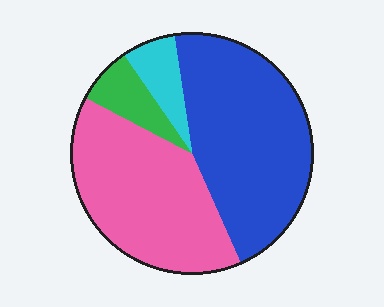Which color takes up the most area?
Blue, at roughly 45%.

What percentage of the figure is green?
Green covers roughly 10% of the figure.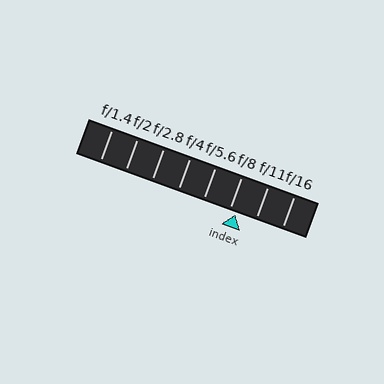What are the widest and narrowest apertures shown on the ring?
The widest aperture shown is f/1.4 and the narrowest is f/16.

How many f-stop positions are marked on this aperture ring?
There are 8 f-stop positions marked.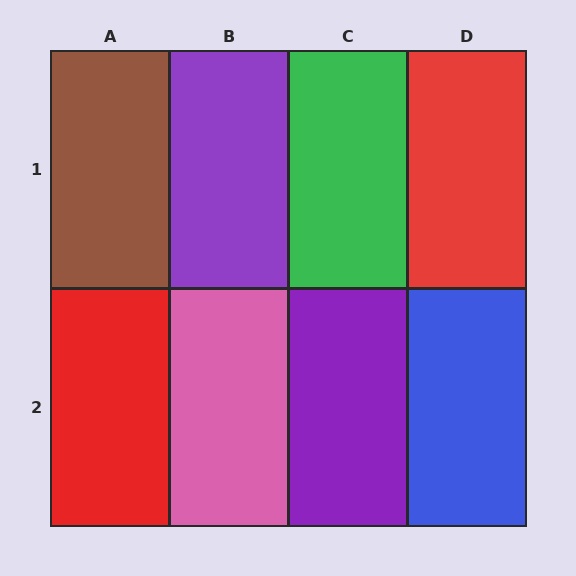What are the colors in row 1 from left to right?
Brown, purple, green, red.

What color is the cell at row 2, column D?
Blue.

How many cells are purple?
2 cells are purple.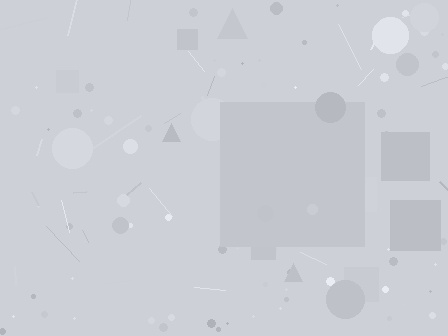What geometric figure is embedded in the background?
A square is embedded in the background.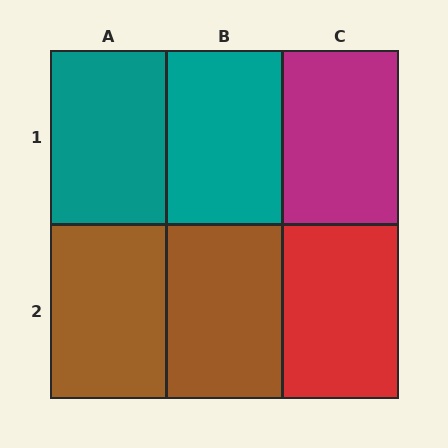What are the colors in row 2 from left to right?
Brown, brown, red.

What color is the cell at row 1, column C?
Magenta.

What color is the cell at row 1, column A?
Teal.